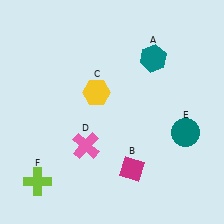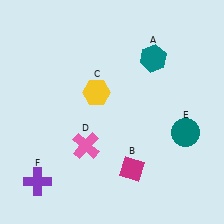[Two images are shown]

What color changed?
The cross (F) changed from lime in Image 1 to purple in Image 2.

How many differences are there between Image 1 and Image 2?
There is 1 difference between the two images.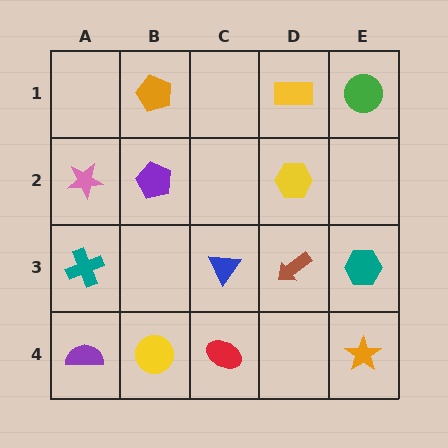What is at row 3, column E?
A teal hexagon.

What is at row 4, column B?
A yellow circle.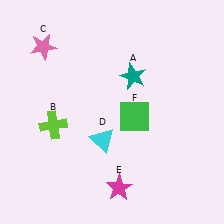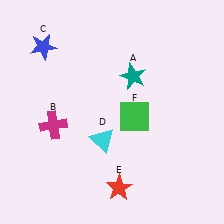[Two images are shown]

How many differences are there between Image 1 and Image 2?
There are 3 differences between the two images.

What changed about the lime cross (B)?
In Image 1, B is lime. In Image 2, it changed to magenta.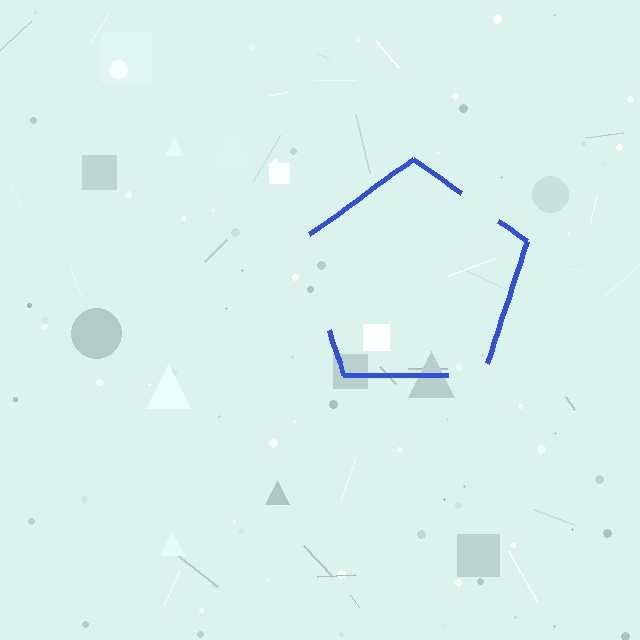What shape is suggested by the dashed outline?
The dashed outline suggests a pentagon.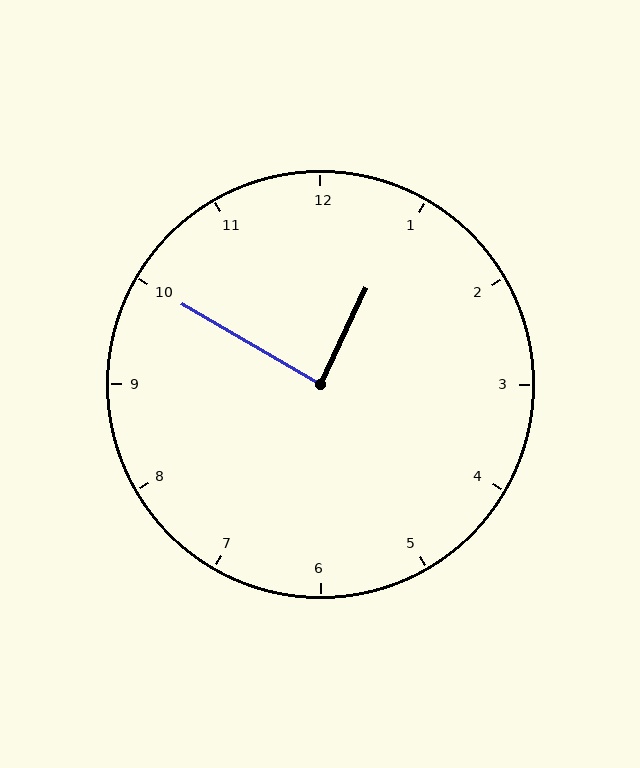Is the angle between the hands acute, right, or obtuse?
It is right.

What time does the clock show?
12:50.